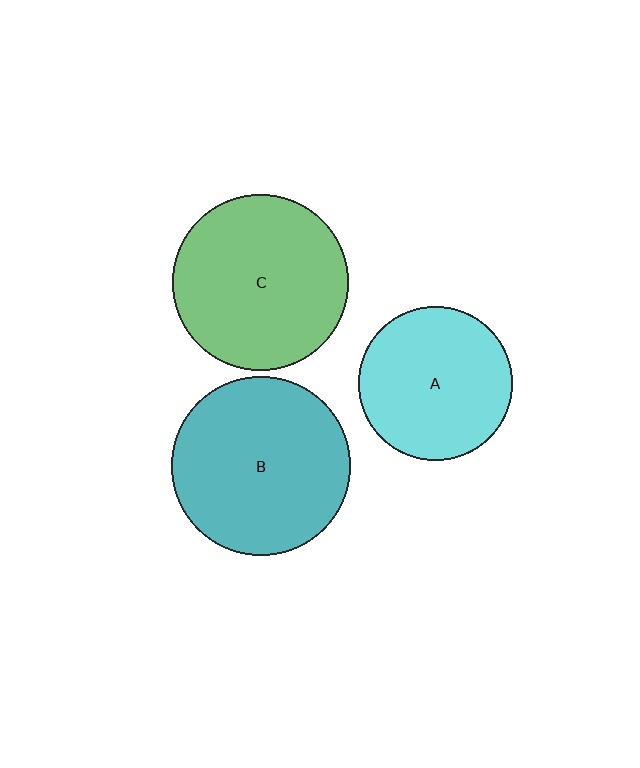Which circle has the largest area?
Circle B (teal).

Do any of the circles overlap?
No, none of the circles overlap.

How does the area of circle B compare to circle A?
Approximately 1.3 times.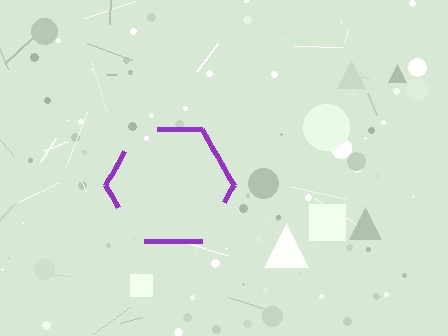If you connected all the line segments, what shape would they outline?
They would outline a hexagon.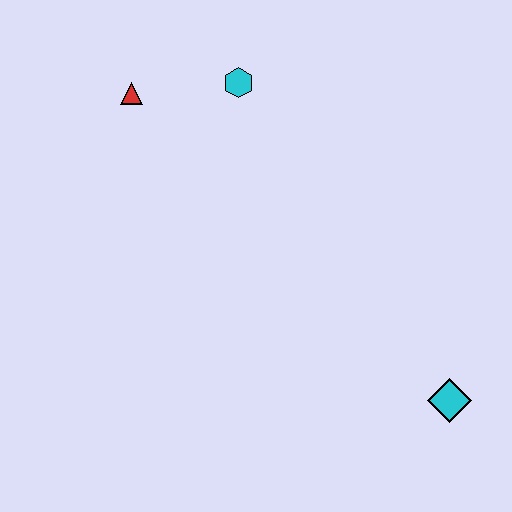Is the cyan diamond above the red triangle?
No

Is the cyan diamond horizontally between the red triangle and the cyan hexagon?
No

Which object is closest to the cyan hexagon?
The red triangle is closest to the cyan hexagon.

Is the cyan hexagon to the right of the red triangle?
Yes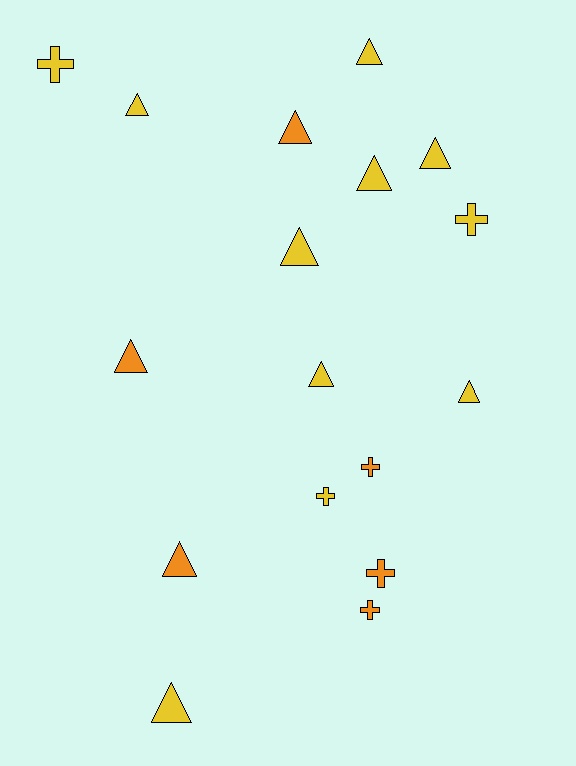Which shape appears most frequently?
Triangle, with 11 objects.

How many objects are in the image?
There are 17 objects.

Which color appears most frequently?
Yellow, with 11 objects.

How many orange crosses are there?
There are 3 orange crosses.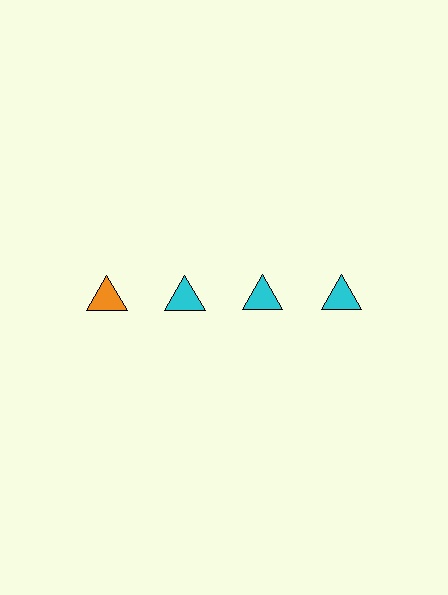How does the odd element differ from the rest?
It has a different color: orange instead of cyan.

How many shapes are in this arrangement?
There are 4 shapes arranged in a grid pattern.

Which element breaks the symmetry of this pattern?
The orange triangle in the top row, leftmost column breaks the symmetry. All other shapes are cyan triangles.